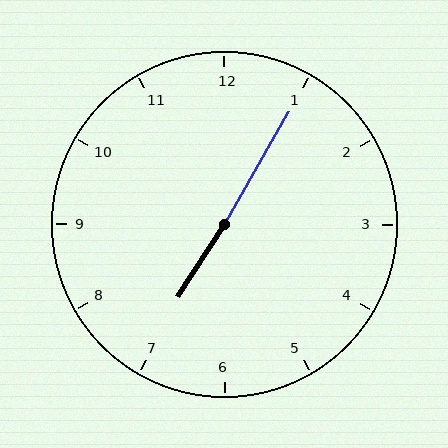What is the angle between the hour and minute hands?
Approximately 178 degrees.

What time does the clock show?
7:05.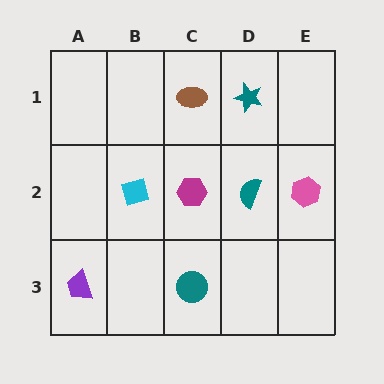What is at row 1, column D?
A teal star.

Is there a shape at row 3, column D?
No, that cell is empty.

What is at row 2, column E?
A pink hexagon.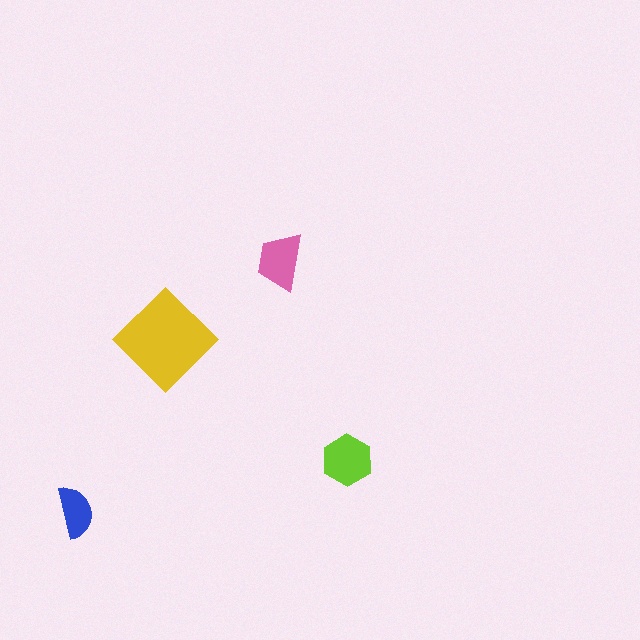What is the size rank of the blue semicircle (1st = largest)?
4th.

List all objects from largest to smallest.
The yellow diamond, the lime hexagon, the pink trapezoid, the blue semicircle.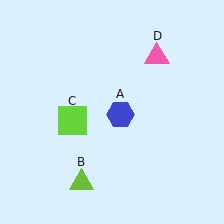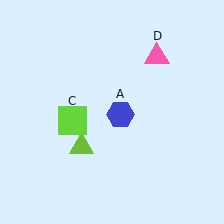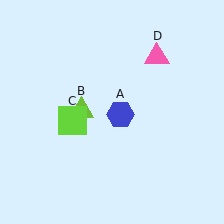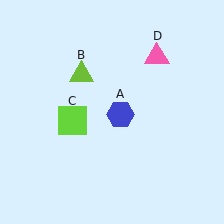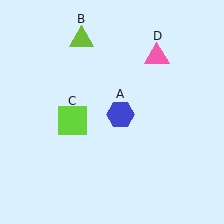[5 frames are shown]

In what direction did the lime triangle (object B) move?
The lime triangle (object B) moved up.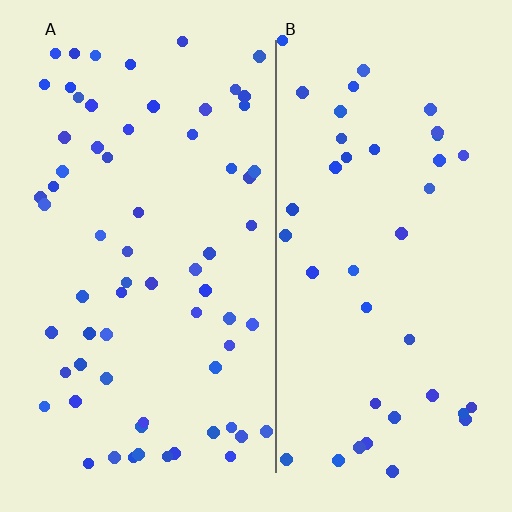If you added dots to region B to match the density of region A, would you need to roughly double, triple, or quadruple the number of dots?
Approximately double.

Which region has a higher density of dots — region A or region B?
A (the left).